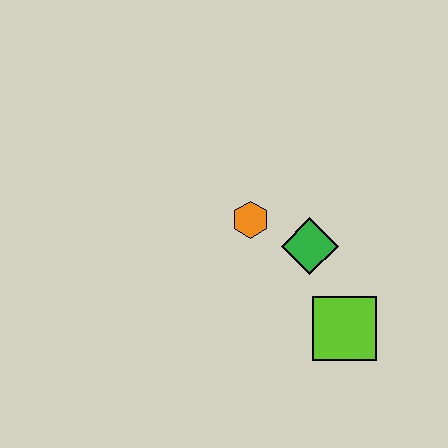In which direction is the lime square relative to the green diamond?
The lime square is below the green diamond.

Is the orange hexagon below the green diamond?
No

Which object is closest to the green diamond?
The orange hexagon is closest to the green diamond.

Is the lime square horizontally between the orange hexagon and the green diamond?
No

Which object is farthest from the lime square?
The orange hexagon is farthest from the lime square.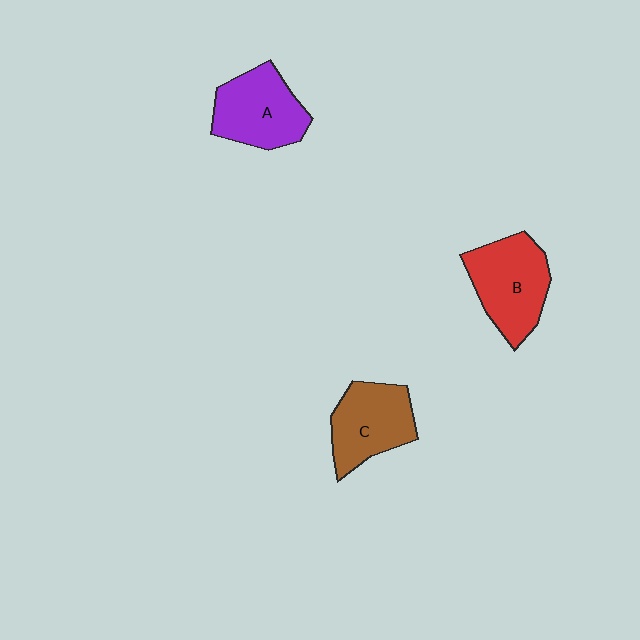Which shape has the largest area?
Shape B (red).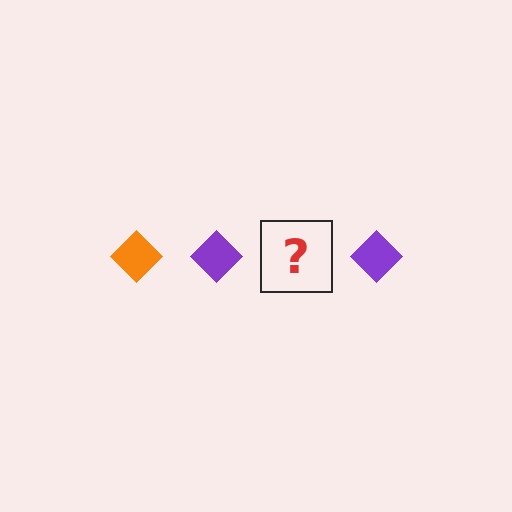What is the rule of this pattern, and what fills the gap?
The rule is that the pattern cycles through orange, purple diamonds. The gap should be filled with an orange diamond.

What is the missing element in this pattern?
The missing element is an orange diamond.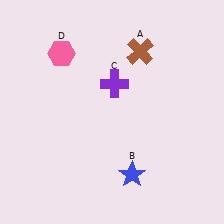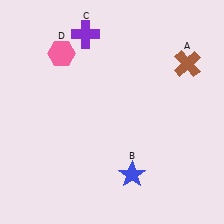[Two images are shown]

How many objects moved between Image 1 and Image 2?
2 objects moved between the two images.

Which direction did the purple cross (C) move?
The purple cross (C) moved up.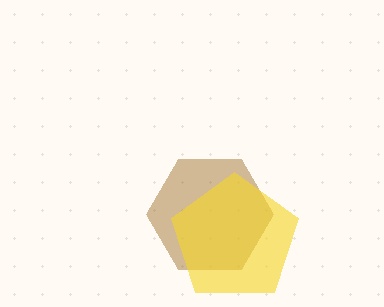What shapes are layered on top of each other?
The layered shapes are: a brown hexagon, a yellow pentagon.